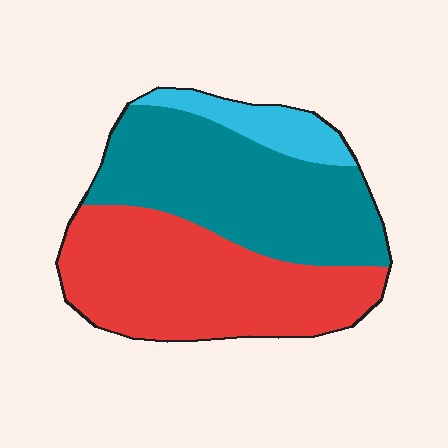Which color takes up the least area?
Cyan, at roughly 10%.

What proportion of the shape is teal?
Teal covers 43% of the shape.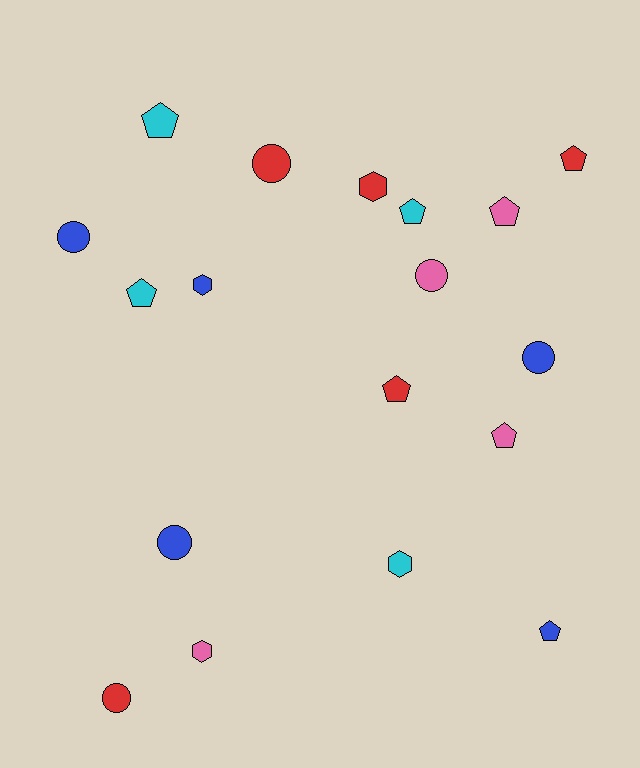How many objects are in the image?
There are 18 objects.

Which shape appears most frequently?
Pentagon, with 8 objects.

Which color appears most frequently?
Blue, with 5 objects.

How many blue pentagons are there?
There is 1 blue pentagon.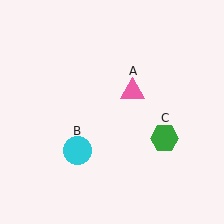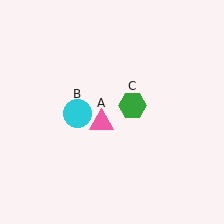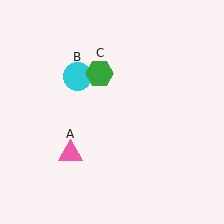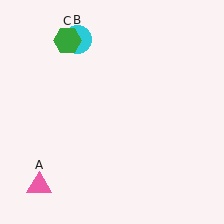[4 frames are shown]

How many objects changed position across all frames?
3 objects changed position: pink triangle (object A), cyan circle (object B), green hexagon (object C).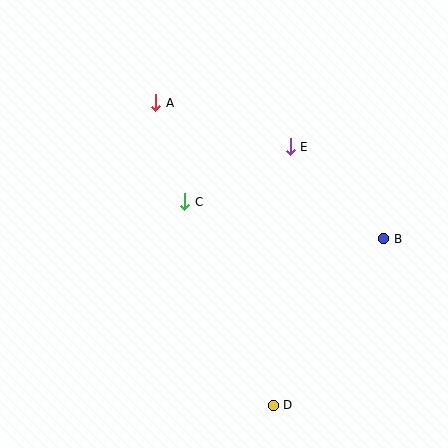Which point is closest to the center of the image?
Point C at (185, 202) is closest to the center.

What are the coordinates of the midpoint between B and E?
The midpoint between B and E is at (337, 193).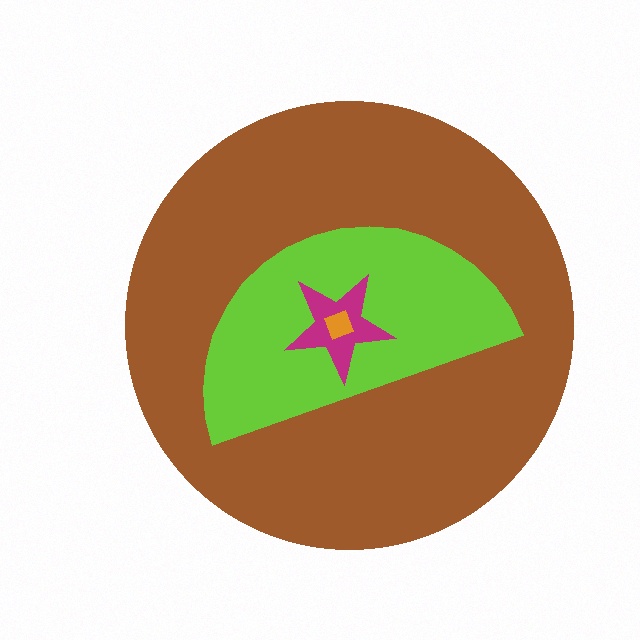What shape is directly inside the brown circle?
The lime semicircle.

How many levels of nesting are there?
4.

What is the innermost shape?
The orange diamond.